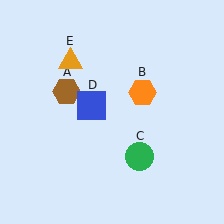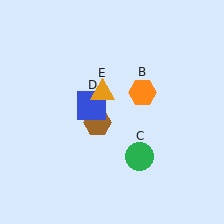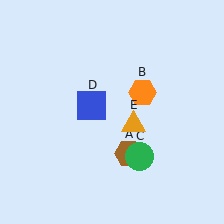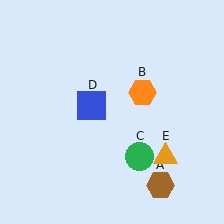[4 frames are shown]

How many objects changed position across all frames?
2 objects changed position: brown hexagon (object A), orange triangle (object E).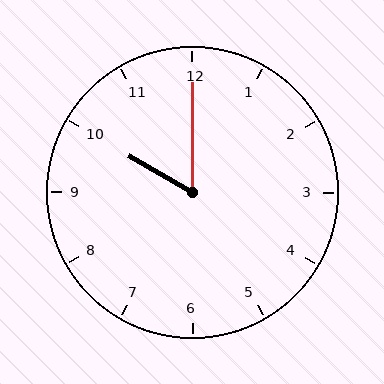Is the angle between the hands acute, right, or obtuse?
It is acute.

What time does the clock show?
10:00.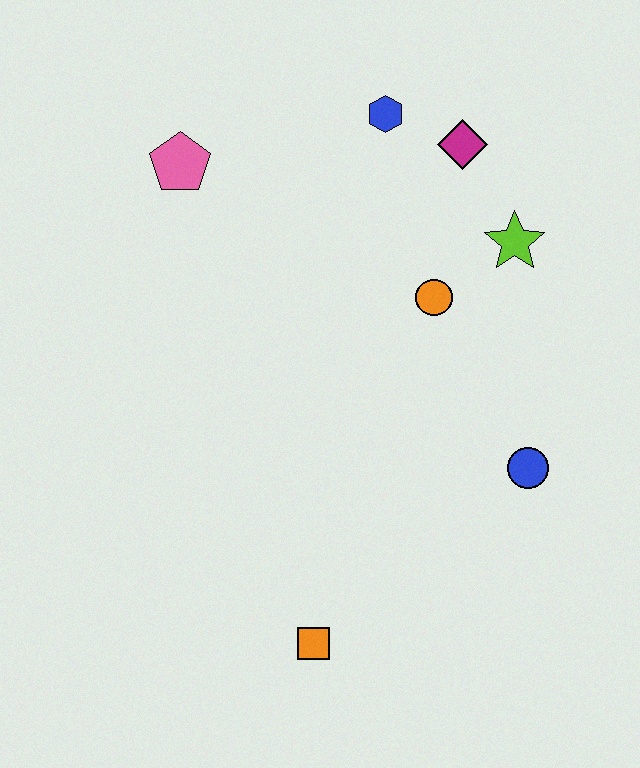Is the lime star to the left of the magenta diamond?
No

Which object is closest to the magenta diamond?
The blue hexagon is closest to the magenta diamond.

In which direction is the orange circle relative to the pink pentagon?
The orange circle is to the right of the pink pentagon.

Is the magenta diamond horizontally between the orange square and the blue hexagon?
No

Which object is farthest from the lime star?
The orange square is farthest from the lime star.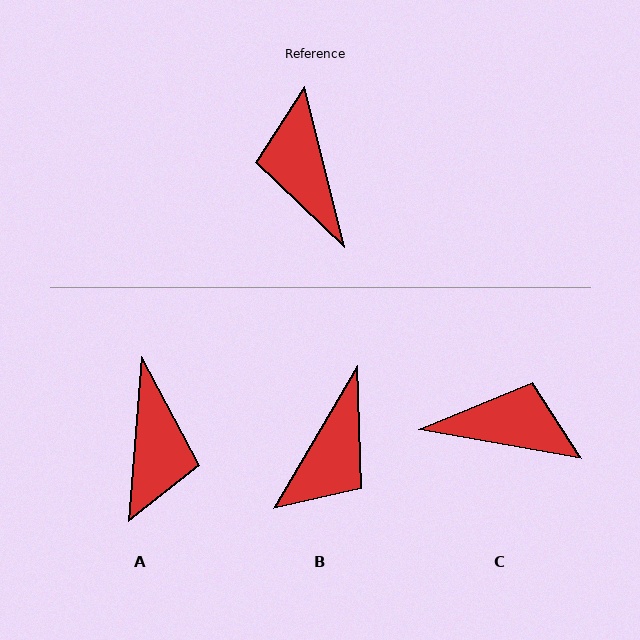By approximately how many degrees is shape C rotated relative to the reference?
Approximately 114 degrees clockwise.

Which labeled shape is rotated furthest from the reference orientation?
A, about 162 degrees away.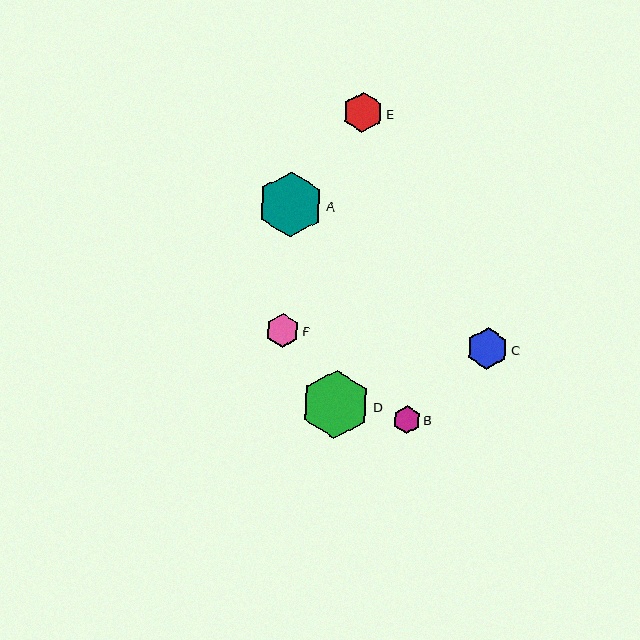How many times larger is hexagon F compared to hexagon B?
Hexagon F is approximately 1.2 times the size of hexagon B.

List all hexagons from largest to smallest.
From largest to smallest: D, A, C, E, F, B.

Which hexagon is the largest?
Hexagon D is the largest with a size of approximately 69 pixels.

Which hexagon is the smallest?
Hexagon B is the smallest with a size of approximately 28 pixels.